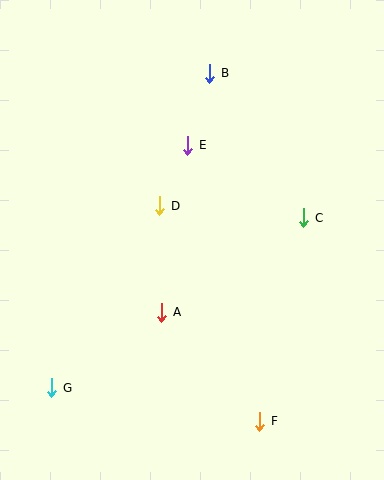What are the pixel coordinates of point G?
Point G is at (52, 388).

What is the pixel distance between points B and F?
The distance between B and F is 351 pixels.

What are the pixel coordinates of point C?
Point C is at (304, 218).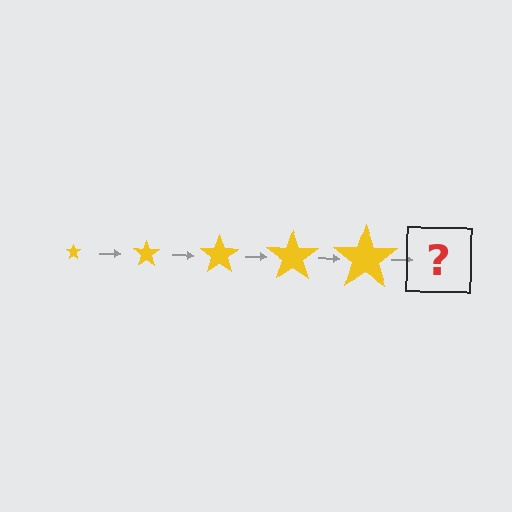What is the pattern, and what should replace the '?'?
The pattern is that the star gets progressively larger each step. The '?' should be a yellow star, larger than the previous one.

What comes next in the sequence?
The next element should be a yellow star, larger than the previous one.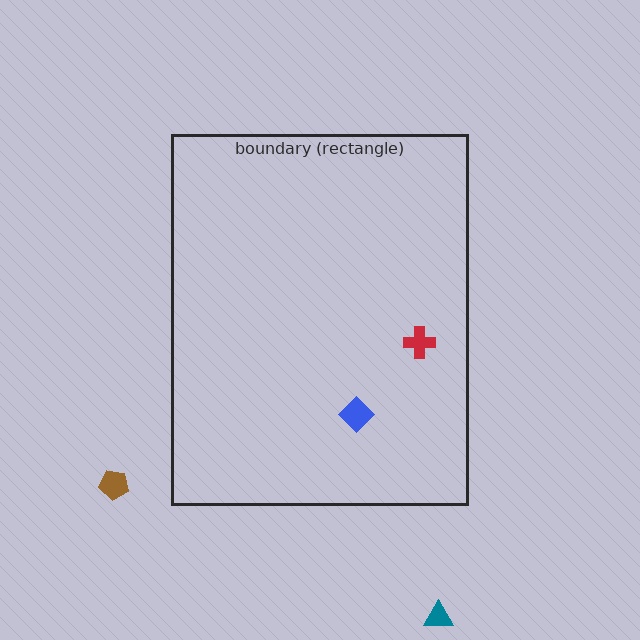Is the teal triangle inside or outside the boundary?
Outside.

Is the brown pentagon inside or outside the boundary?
Outside.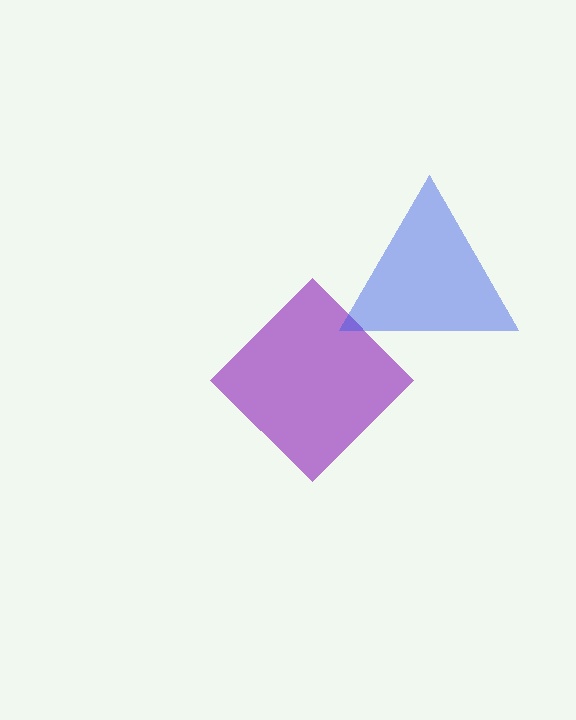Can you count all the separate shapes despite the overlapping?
Yes, there are 2 separate shapes.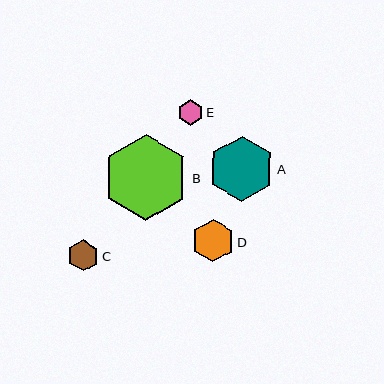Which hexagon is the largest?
Hexagon B is the largest with a size of approximately 86 pixels.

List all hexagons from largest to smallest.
From largest to smallest: B, A, D, C, E.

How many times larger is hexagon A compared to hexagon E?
Hexagon A is approximately 2.6 times the size of hexagon E.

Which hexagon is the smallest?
Hexagon E is the smallest with a size of approximately 25 pixels.